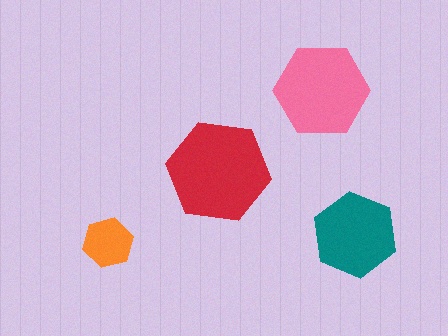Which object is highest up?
The pink hexagon is topmost.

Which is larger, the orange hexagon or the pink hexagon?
The pink one.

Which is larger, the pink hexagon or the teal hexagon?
The pink one.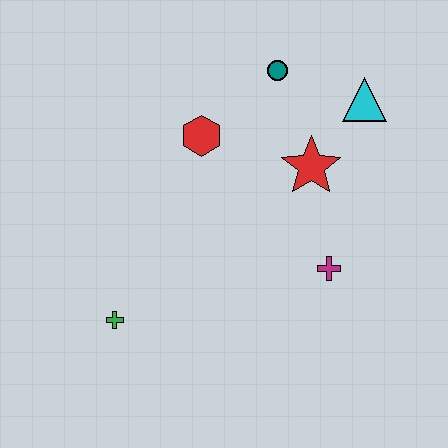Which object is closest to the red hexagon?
The teal circle is closest to the red hexagon.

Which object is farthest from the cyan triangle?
The green cross is farthest from the cyan triangle.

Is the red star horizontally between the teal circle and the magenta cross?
Yes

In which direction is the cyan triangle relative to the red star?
The cyan triangle is above the red star.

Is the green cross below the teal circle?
Yes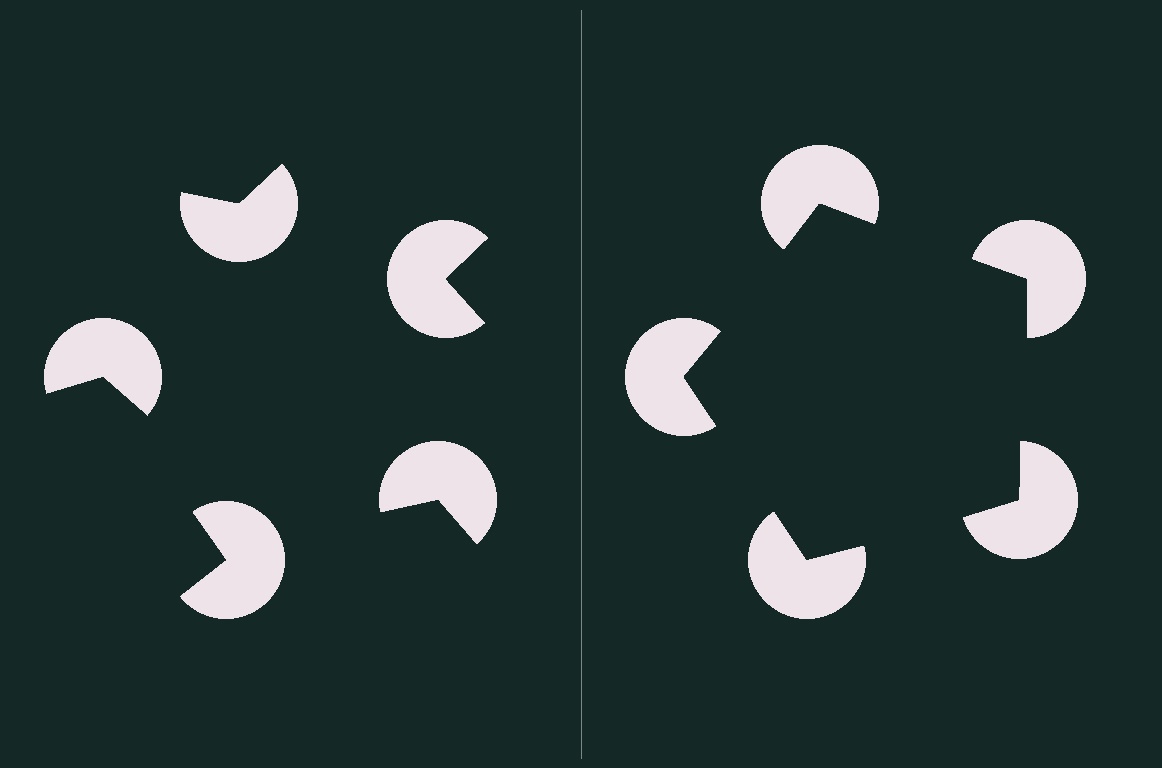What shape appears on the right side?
An illusory pentagon.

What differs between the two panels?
The pac-man discs are positioned identically on both sides; only the wedge orientations differ. On the right they align to a pentagon; on the left they are misaligned.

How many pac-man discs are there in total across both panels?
10 — 5 on each side.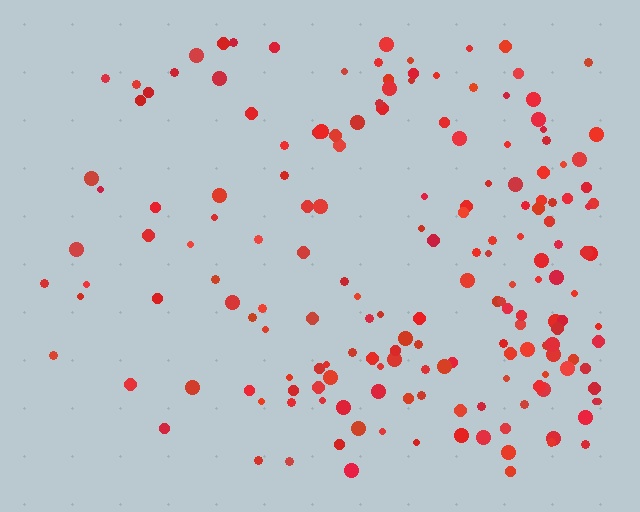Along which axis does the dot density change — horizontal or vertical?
Horizontal.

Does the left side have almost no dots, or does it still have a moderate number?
Still a moderate number, just noticeably fewer than the right.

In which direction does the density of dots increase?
From left to right, with the right side densest.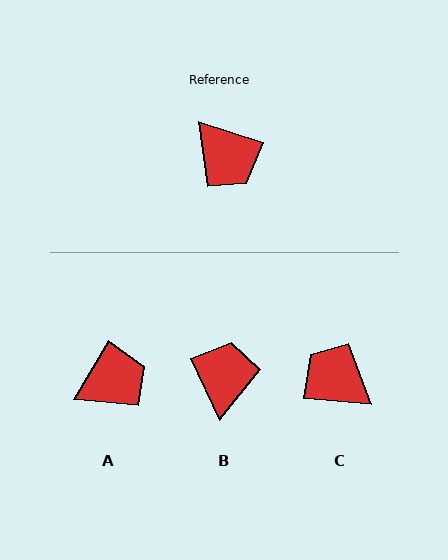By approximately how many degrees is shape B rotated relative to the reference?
Approximately 133 degrees counter-clockwise.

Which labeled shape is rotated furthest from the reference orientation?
C, about 167 degrees away.